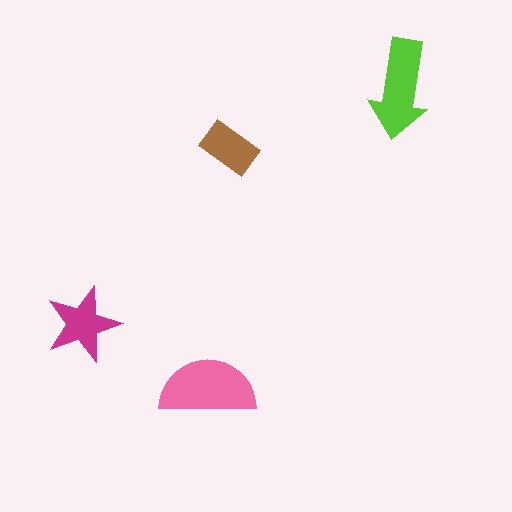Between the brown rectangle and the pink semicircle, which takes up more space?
The pink semicircle.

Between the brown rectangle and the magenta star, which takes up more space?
The magenta star.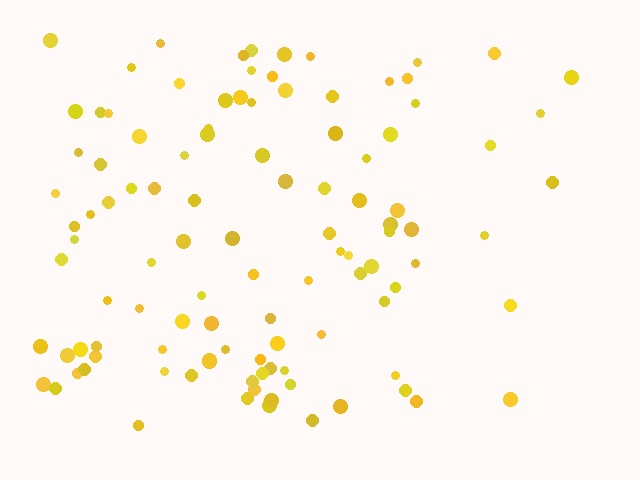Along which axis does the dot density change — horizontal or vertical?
Horizontal.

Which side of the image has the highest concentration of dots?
The left.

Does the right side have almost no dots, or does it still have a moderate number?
Still a moderate number, just noticeably fewer than the left.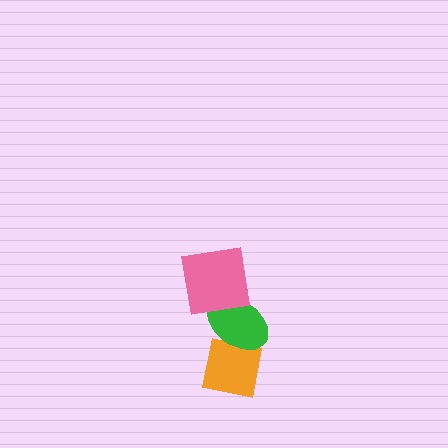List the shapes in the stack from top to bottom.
From top to bottom: the pink square, the green ellipse, the orange square.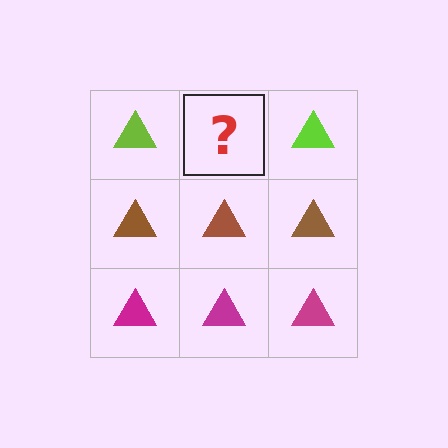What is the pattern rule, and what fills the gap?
The rule is that each row has a consistent color. The gap should be filled with a lime triangle.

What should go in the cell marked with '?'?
The missing cell should contain a lime triangle.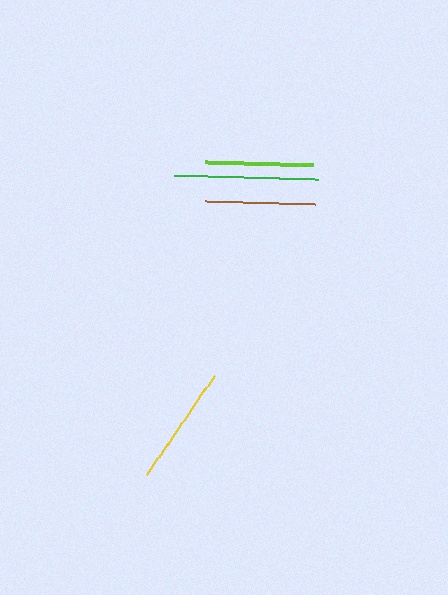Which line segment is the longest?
The green line is the longest at approximately 143 pixels.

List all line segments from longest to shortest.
From longest to shortest: green, yellow, brown, lime.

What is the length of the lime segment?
The lime segment is approximately 109 pixels long.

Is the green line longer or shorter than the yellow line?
The green line is longer than the yellow line.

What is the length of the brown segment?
The brown segment is approximately 110 pixels long.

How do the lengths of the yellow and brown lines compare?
The yellow and brown lines are approximately the same length.